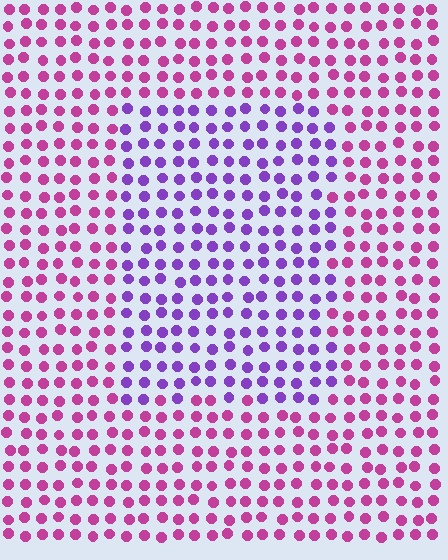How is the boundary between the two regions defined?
The boundary is defined purely by a slight shift in hue (about 46 degrees). Spacing, size, and orientation are identical on both sides.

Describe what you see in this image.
The image is filled with small magenta elements in a uniform arrangement. A rectangle-shaped region is visible where the elements are tinted to a slightly different hue, forming a subtle color boundary.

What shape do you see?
I see a rectangle.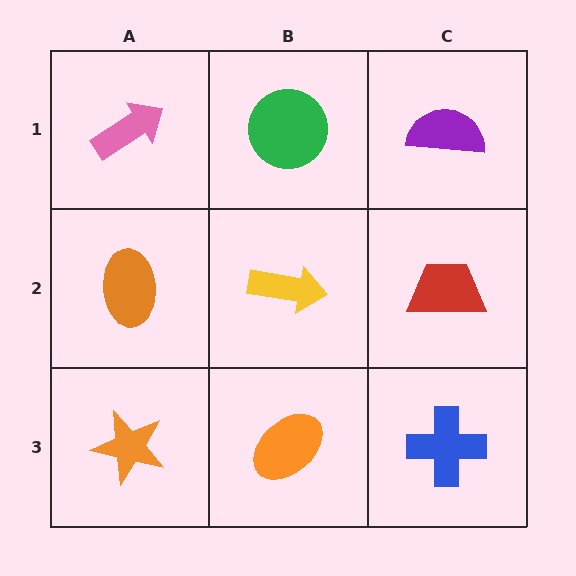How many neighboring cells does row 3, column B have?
3.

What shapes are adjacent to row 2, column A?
A pink arrow (row 1, column A), an orange star (row 3, column A), a yellow arrow (row 2, column B).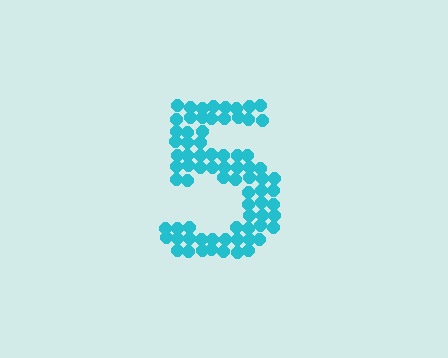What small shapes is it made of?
It is made of small circles.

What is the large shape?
The large shape is the digit 5.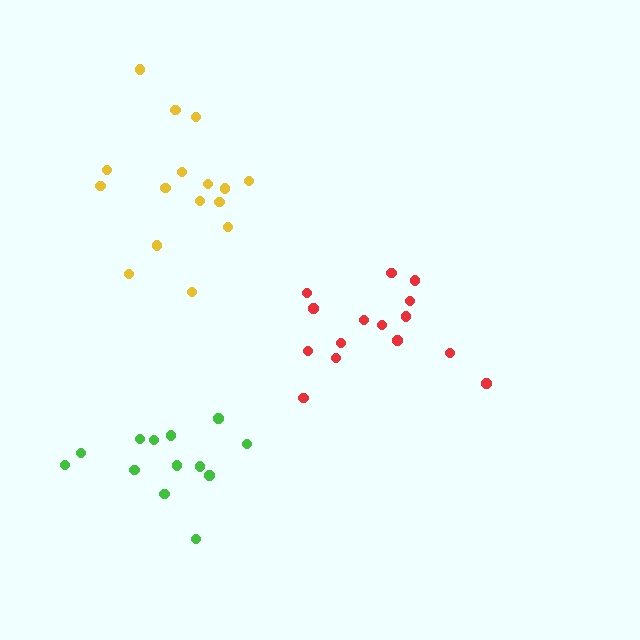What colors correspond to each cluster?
The clusters are colored: red, yellow, green.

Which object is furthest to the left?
The green cluster is leftmost.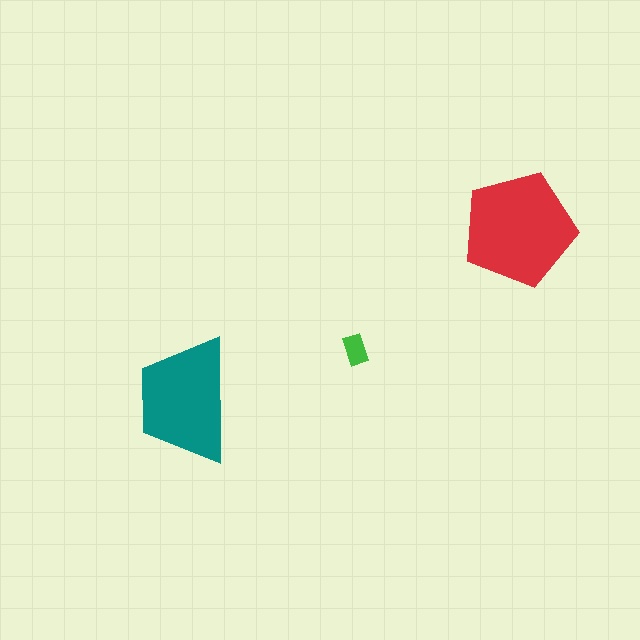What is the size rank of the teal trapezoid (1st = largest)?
2nd.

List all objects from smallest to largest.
The green rectangle, the teal trapezoid, the red pentagon.